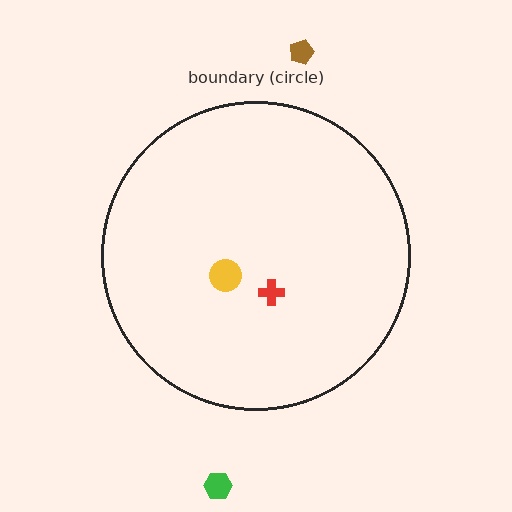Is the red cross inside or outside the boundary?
Inside.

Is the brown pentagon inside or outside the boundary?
Outside.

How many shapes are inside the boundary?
2 inside, 2 outside.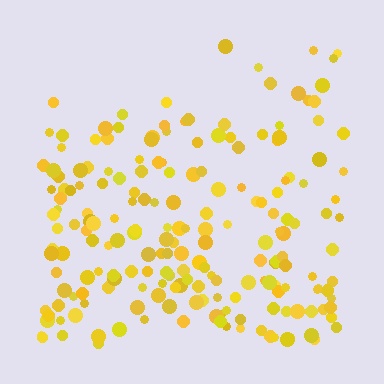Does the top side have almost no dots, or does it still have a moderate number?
Still a moderate number, just noticeably fewer than the bottom.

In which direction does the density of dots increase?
From top to bottom, with the bottom side densest.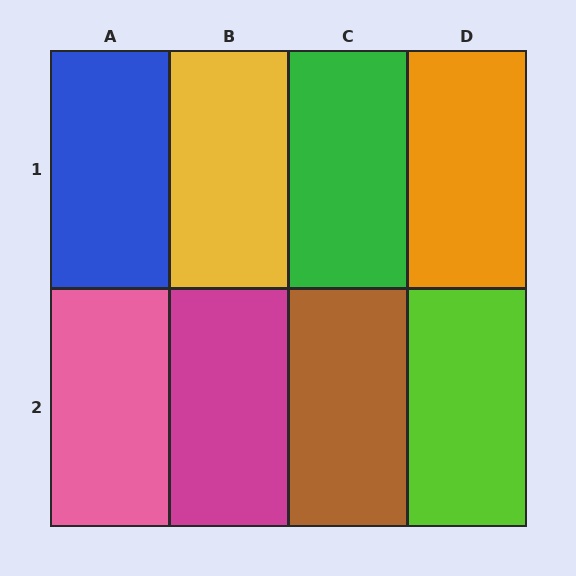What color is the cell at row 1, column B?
Yellow.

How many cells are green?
1 cell is green.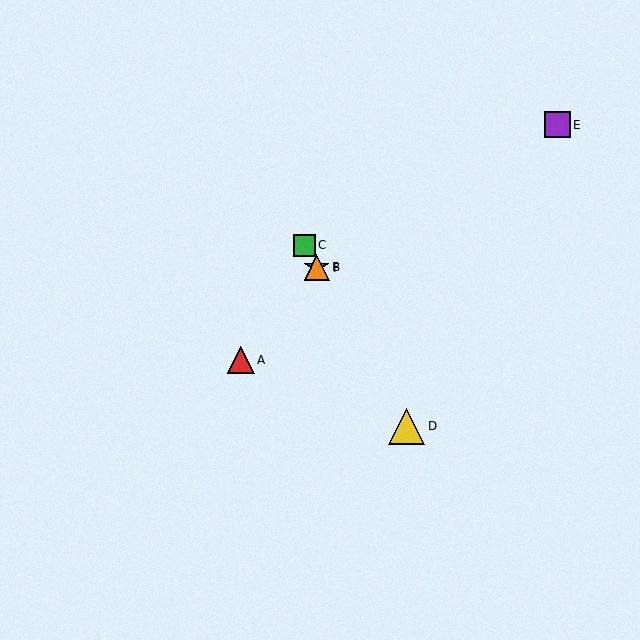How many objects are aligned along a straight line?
4 objects (B, C, D, F) are aligned along a straight line.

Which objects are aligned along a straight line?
Objects B, C, D, F are aligned along a straight line.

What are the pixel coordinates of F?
Object F is at (317, 268).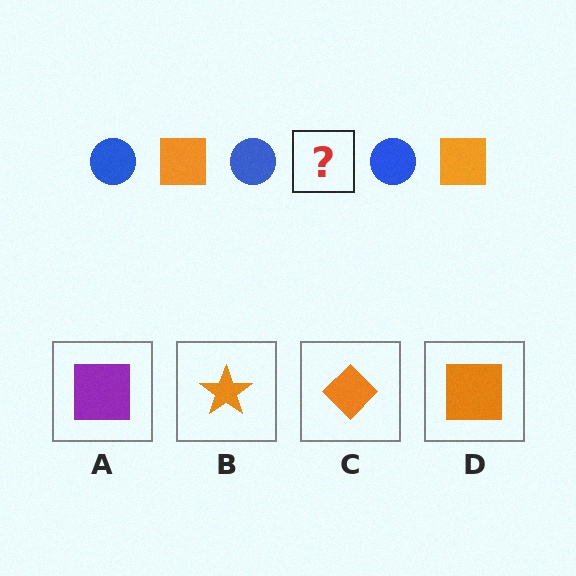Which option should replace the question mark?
Option D.